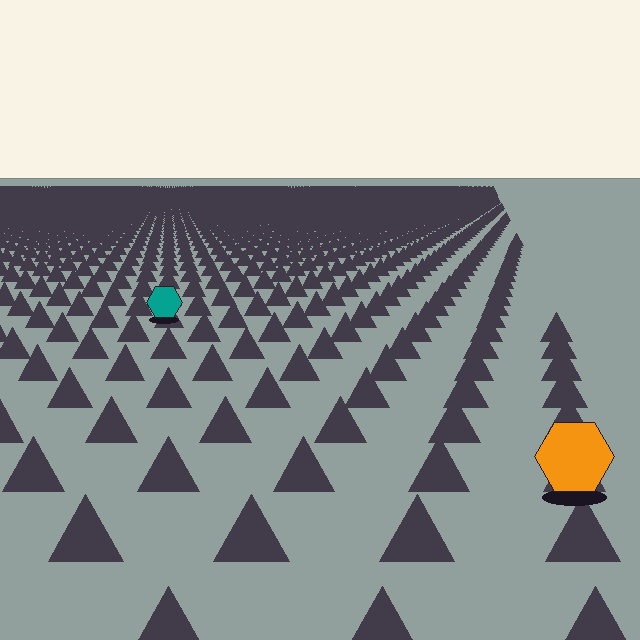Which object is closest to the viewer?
The orange hexagon is closest. The texture marks near it are larger and more spread out.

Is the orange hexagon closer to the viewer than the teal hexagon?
Yes. The orange hexagon is closer — you can tell from the texture gradient: the ground texture is coarser near it.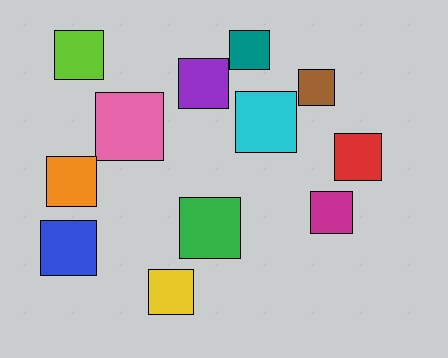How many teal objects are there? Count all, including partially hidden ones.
There is 1 teal object.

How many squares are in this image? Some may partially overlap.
There are 12 squares.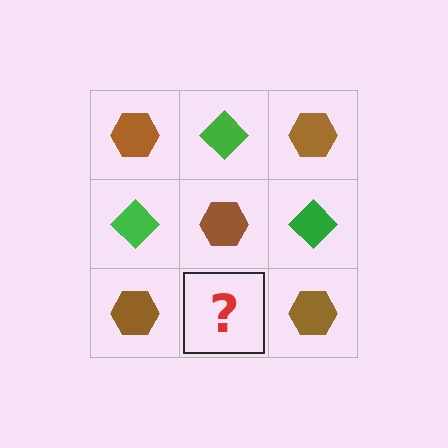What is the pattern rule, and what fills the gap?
The rule is that it alternates brown hexagon and green diamond in a checkerboard pattern. The gap should be filled with a green diamond.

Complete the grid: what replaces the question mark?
The question mark should be replaced with a green diamond.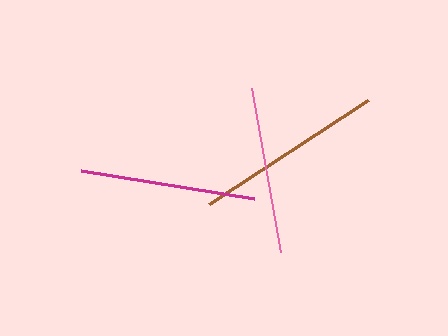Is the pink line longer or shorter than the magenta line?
The magenta line is longer than the pink line.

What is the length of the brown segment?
The brown segment is approximately 190 pixels long.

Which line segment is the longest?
The brown line is the longest at approximately 190 pixels.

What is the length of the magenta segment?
The magenta segment is approximately 175 pixels long.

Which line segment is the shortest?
The pink line is the shortest at approximately 166 pixels.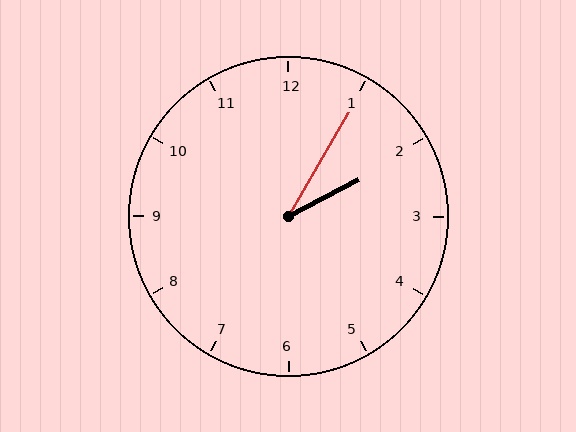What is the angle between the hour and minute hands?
Approximately 32 degrees.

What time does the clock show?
2:05.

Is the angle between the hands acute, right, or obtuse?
It is acute.